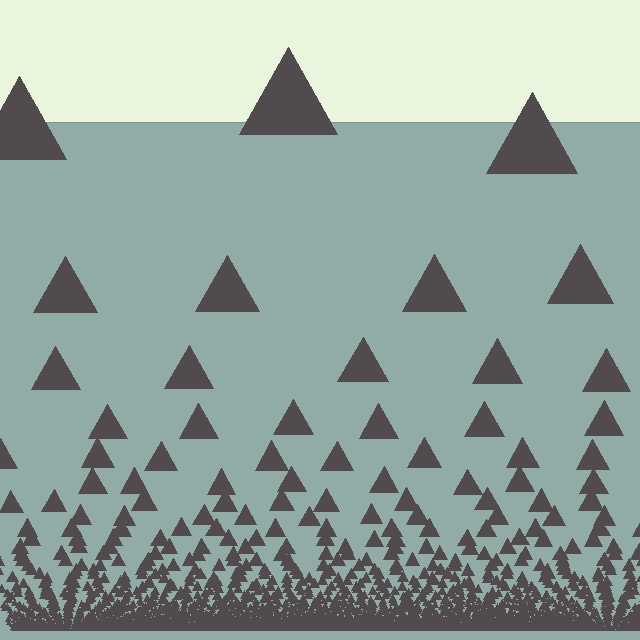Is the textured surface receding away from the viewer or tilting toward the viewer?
The surface appears to tilt toward the viewer. Texture elements get larger and sparser toward the top.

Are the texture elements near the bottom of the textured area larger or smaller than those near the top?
Smaller. The gradient is inverted — elements near the bottom are smaller and denser.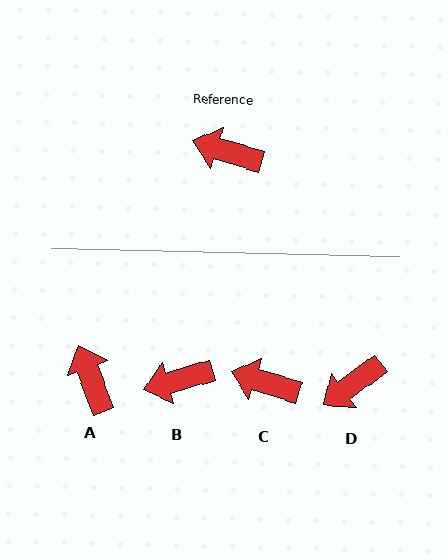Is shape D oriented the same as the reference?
No, it is off by about 54 degrees.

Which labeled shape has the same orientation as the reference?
C.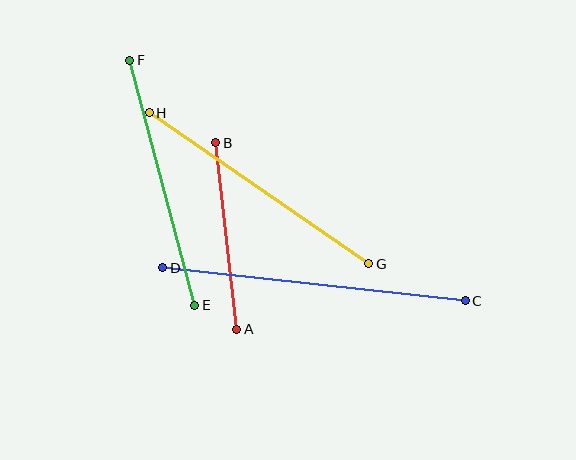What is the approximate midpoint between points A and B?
The midpoint is at approximately (226, 236) pixels.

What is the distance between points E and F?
The distance is approximately 253 pixels.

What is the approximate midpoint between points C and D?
The midpoint is at approximately (314, 284) pixels.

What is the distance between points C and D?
The distance is approximately 304 pixels.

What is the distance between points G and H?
The distance is approximately 267 pixels.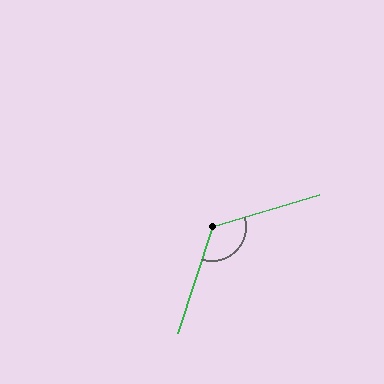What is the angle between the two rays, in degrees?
Approximately 125 degrees.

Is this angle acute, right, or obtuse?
It is obtuse.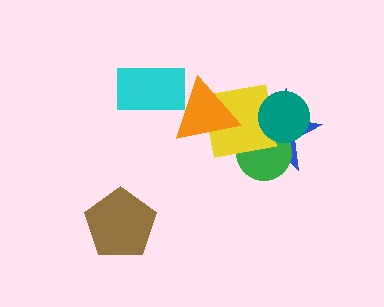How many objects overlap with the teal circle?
3 objects overlap with the teal circle.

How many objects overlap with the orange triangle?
2 objects overlap with the orange triangle.